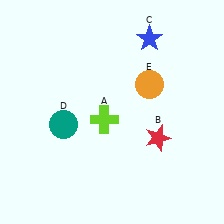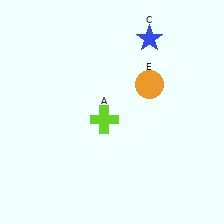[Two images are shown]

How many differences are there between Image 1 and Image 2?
There are 2 differences between the two images.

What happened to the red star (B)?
The red star (B) was removed in Image 2. It was in the bottom-right area of Image 1.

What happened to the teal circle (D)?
The teal circle (D) was removed in Image 2. It was in the bottom-left area of Image 1.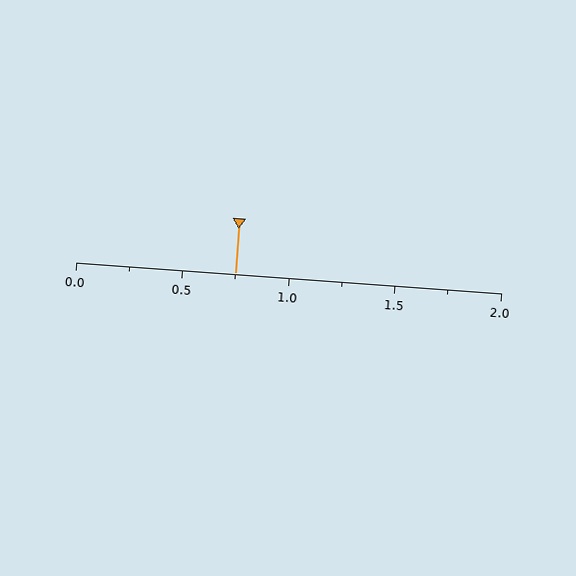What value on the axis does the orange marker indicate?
The marker indicates approximately 0.75.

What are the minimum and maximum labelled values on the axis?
The axis runs from 0.0 to 2.0.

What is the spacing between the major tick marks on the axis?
The major ticks are spaced 0.5 apart.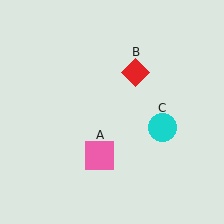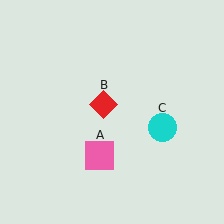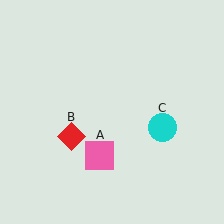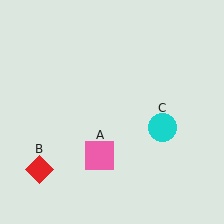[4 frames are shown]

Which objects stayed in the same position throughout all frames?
Pink square (object A) and cyan circle (object C) remained stationary.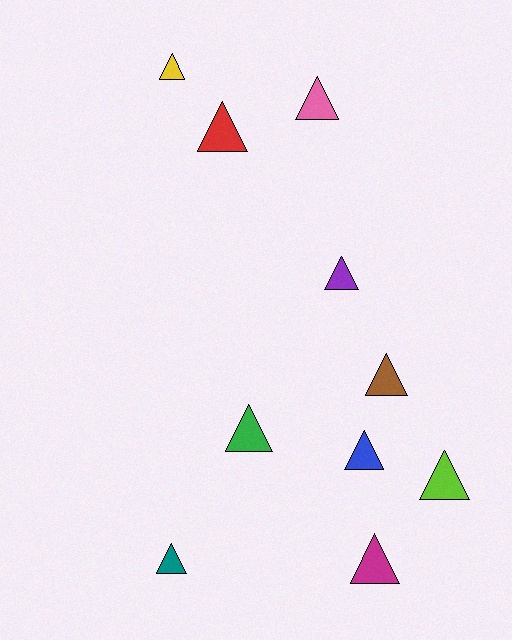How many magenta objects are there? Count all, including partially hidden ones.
There is 1 magenta object.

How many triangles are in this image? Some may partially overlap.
There are 10 triangles.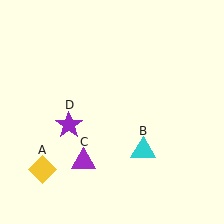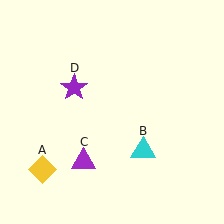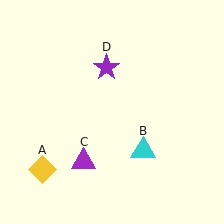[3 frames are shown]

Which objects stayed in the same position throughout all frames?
Yellow diamond (object A) and cyan triangle (object B) and purple triangle (object C) remained stationary.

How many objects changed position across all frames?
1 object changed position: purple star (object D).